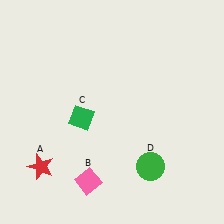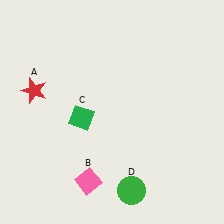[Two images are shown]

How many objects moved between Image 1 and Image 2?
2 objects moved between the two images.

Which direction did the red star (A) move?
The red star (A) moved up.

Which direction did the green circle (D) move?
The green circle (D) moved down.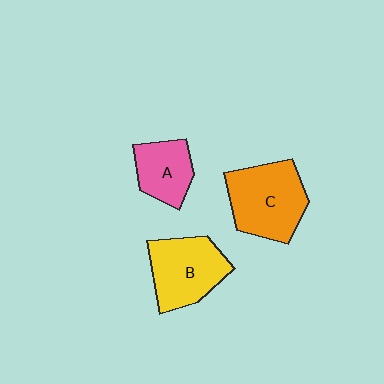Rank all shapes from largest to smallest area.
From largest to smallest: C (orange), B (yellow), A (pink).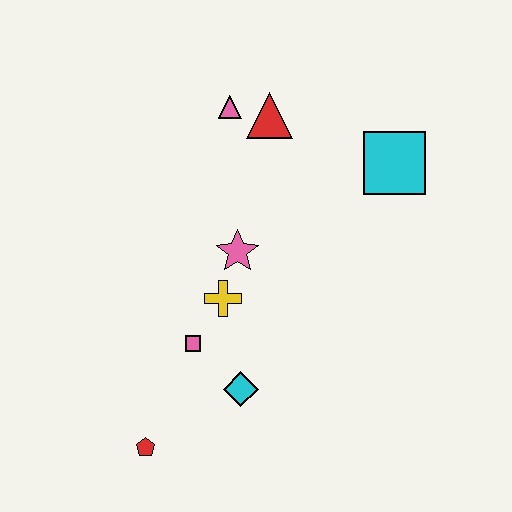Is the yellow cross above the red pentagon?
Yes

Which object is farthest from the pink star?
The red pentagon is farthest from the pink star.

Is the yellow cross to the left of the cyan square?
Yes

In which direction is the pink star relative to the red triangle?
The pink star is below the red triangle.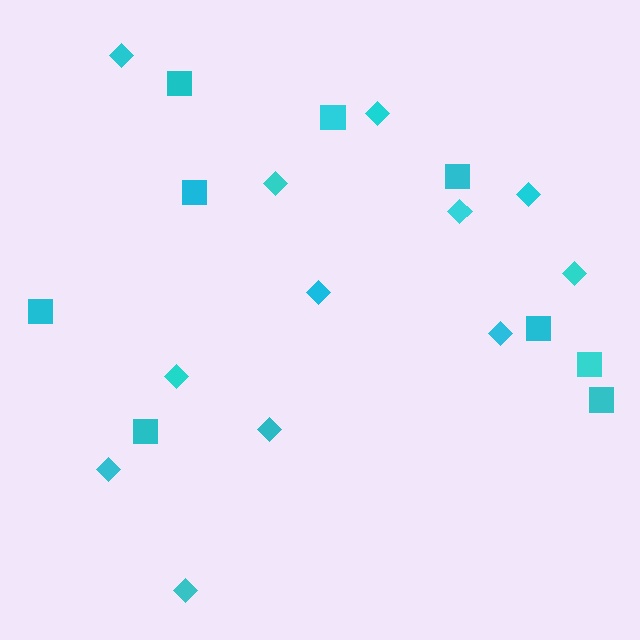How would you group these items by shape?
There are 2 groups: one group of squares (9) and one group of diamonds (12).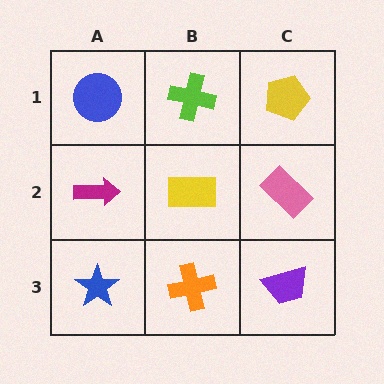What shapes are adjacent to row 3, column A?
A magenta arrow (row 2, column A), an orange cross (row 3, column B).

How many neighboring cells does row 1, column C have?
2.